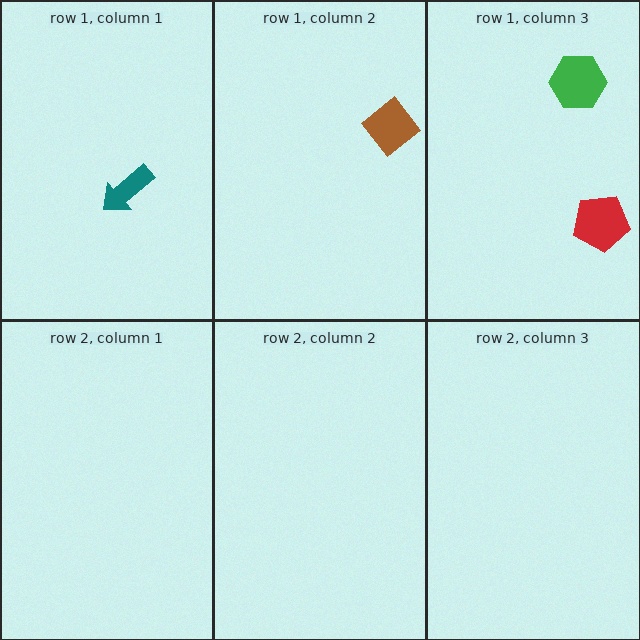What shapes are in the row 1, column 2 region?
The brown diamond.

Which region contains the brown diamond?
The row 1, column 2 region.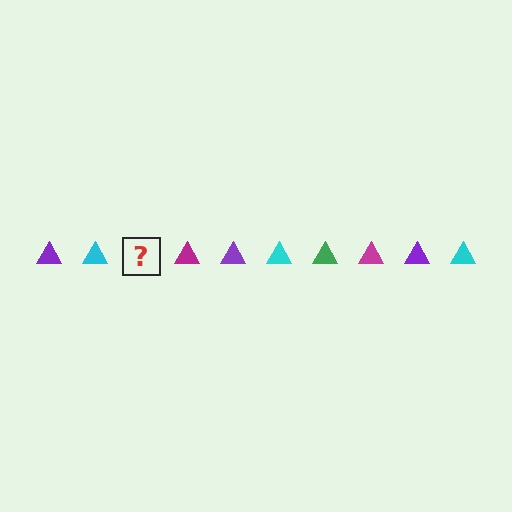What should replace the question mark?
The question mark should be replaced with a green triangle.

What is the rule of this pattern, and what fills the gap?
The rule is that the pattern cycles through purple, cyan, green, magenta triangles. The gap should be filled with a green triangle.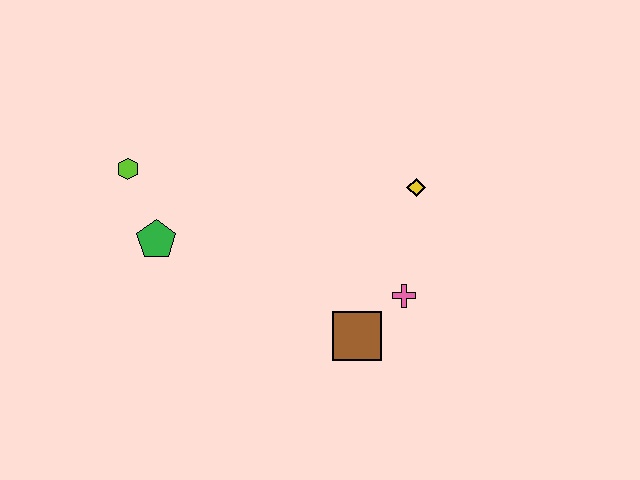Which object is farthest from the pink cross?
The lime hexagon is farthest from the pink cross.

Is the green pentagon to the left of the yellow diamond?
Yes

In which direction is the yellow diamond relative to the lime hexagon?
The yellow diamond is to the right of the lime hexagon.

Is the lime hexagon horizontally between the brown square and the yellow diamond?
No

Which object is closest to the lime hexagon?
The green pentagon is closest to the lime hexagon.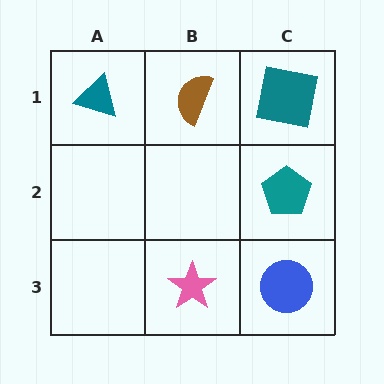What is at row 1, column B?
A brown semicircle.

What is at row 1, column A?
A teal triangle.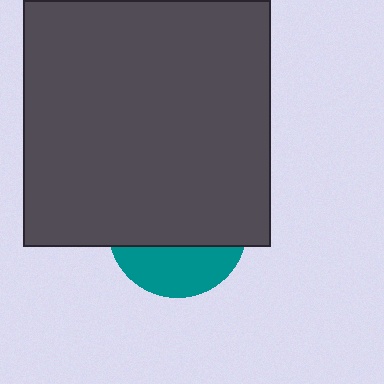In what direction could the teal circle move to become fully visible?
The teal circle could move down. That would shift it out from behind the dark gray rectangle entirely.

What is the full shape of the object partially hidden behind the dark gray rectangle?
The partially hidden object is a teal circle.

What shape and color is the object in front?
The object in front is a dark gray rectangle.